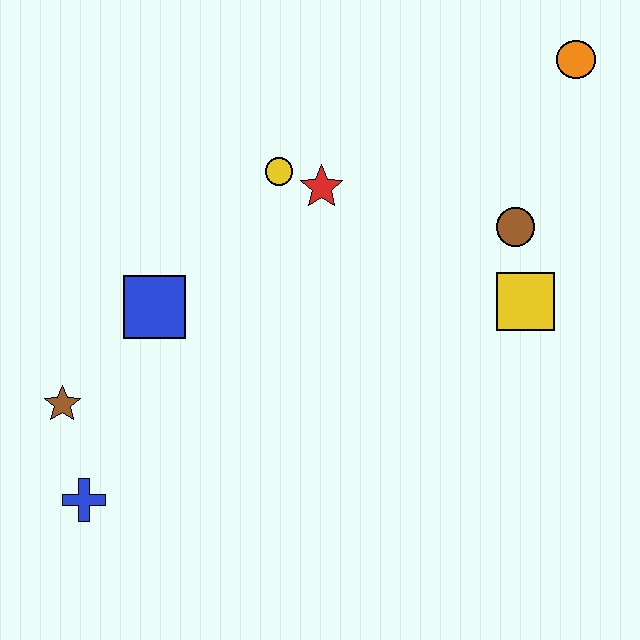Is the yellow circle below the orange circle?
Yes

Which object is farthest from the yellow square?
The blue cross is farthest from the yellow square.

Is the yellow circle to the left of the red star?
Yes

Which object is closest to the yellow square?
The brown circle is closest to the yellow square.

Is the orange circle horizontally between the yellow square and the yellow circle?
No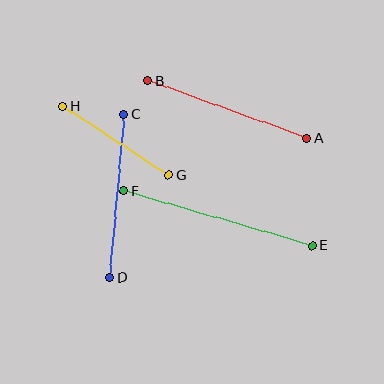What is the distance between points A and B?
The distance is approximately 169 pixels.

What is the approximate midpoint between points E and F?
The midpoint is at approximately (218, 219) pixels.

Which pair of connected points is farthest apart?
Points E and F are farthest apart.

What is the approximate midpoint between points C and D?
The midpoint is at approximately (117, 196) pixels.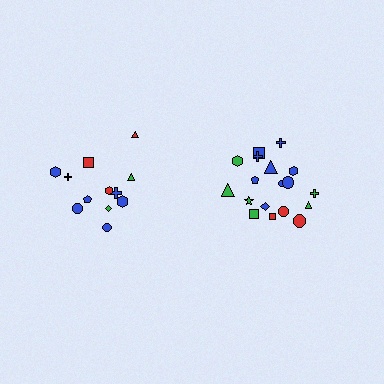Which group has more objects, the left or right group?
The right group.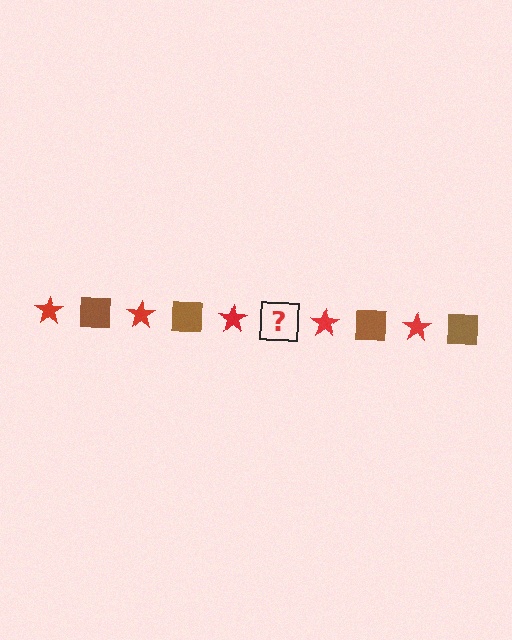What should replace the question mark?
The question mark should be replaced with a brown square.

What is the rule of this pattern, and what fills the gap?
The rule is that the pattern alternates between red star and brown square. The gap should be filled with a brown square.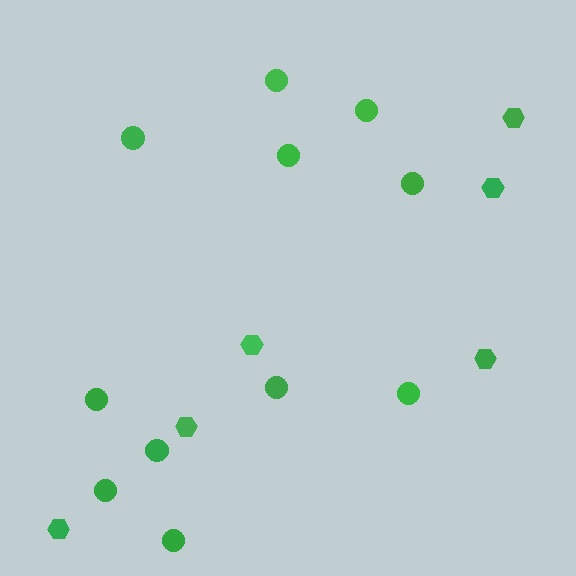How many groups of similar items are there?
There are 2 groups: one group of circles (11) and one group of hexagons (6).